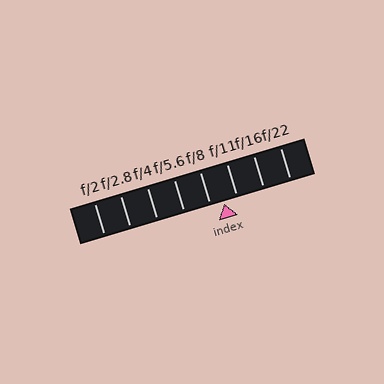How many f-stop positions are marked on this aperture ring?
There are 8 f-stop positions marked.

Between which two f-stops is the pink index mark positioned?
The index mark is between f/8 and f/11.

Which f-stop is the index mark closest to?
The index mark is closest to f/8.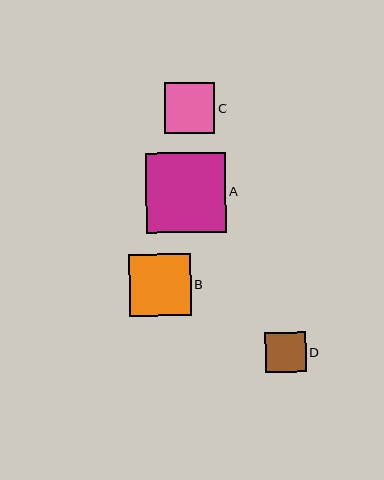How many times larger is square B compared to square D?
Square B is approximately 1.5 times the size of square D.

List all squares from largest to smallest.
From largest to smallest: A, B, C, D.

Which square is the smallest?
Square D is the smallest with a size of approximately 41 pixels.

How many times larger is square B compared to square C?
Square B is approximately 1.2 times the size of square C.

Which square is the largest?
Square A is the largest with a size of approximately 80 pixels.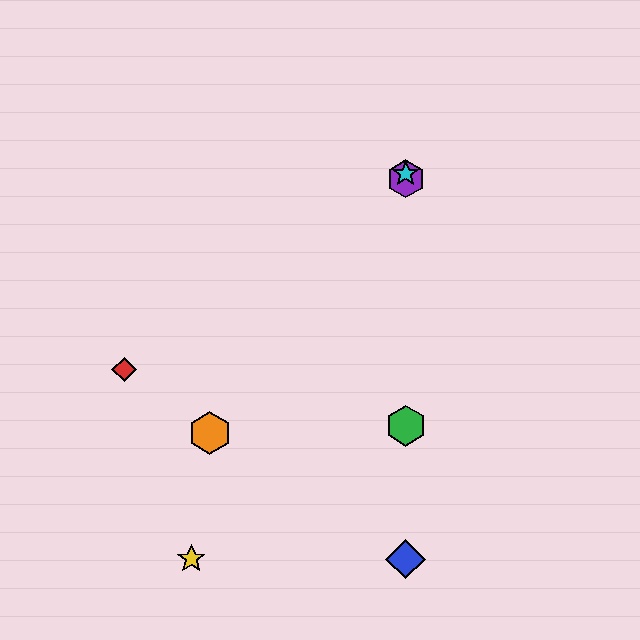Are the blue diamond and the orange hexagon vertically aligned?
No, the blue diamond is at x≈406 and the orange hexagon is at x≈210.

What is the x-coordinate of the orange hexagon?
The orange hexagon is at x≈210.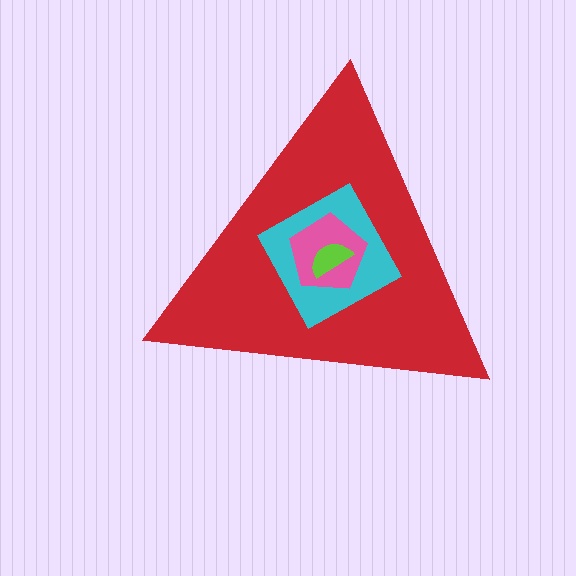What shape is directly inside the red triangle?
The cyan square.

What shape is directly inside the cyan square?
The pink pentagon.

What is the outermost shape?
The red triangle.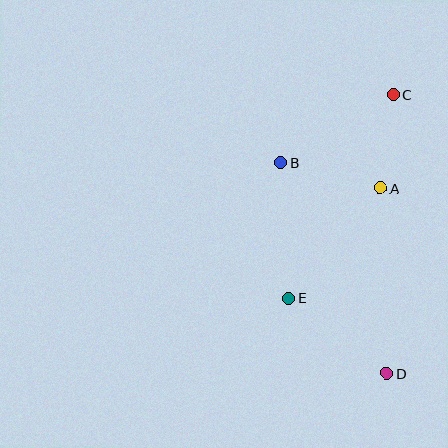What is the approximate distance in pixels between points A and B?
The distance between A and B is approximately 103 pixels.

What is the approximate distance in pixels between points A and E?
The distance between A and E is approximately 143 pixels.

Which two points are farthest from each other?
Points C and D are farthest from each other.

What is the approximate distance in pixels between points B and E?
The distance between B and E is approximately 136 pixels.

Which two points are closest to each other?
Points A and C are closest to each other.